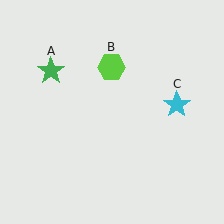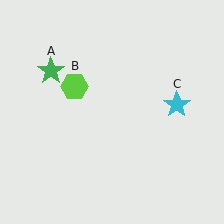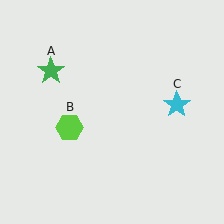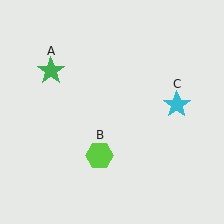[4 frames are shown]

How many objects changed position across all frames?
1 object changed position: lime hexagon (object B).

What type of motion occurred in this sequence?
The lime hexagon (object B) rotated counterclockwise around the center of the scene.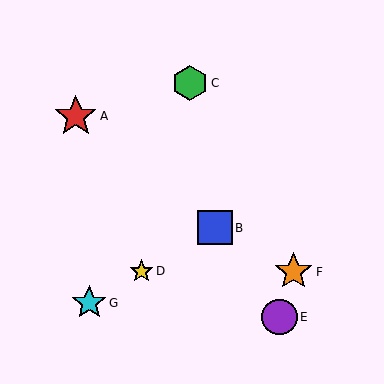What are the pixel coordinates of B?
Object B is at (215, 228).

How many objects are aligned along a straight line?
3 objects (B, D, G) are aligned along a straight line.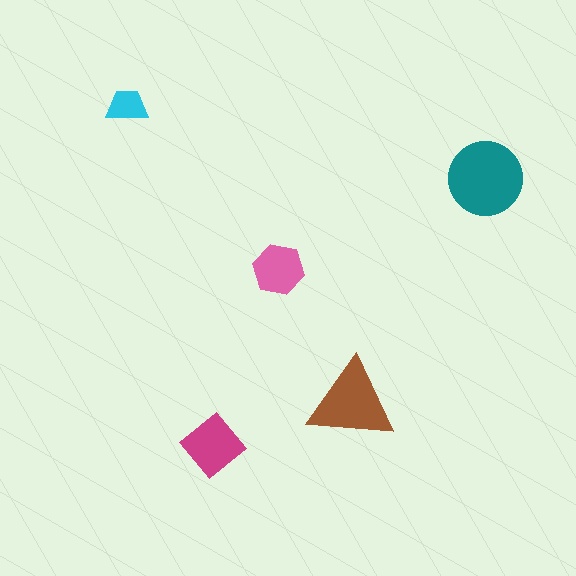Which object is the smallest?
The cyan trapezoid.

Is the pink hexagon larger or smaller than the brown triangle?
Smaller.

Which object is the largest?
The teal circle.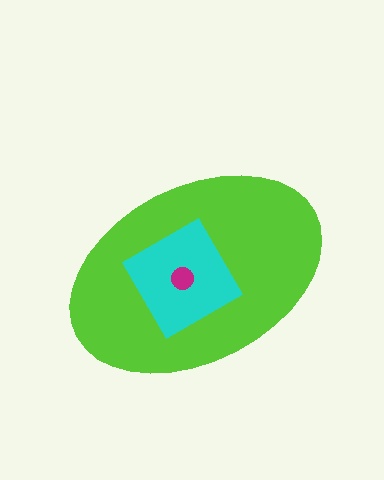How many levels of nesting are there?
3.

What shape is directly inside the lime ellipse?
The cyan diamond.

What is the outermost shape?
The lime ellipse.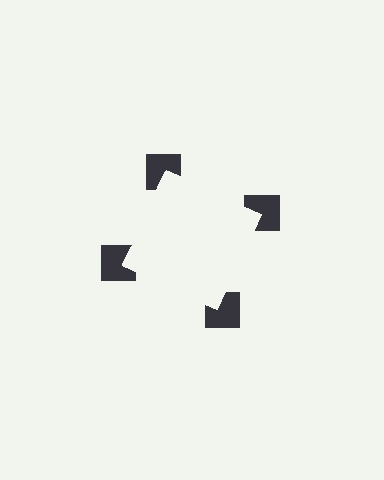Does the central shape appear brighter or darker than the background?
It typically appears slightly brighter than the background, even though no actual brightness change is drawn.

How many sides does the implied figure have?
4 sides.